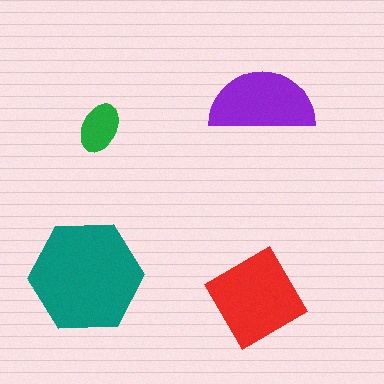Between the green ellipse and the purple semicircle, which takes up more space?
The purple semicircle.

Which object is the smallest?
The green ellipse.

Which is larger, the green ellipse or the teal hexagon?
The teal hexagon.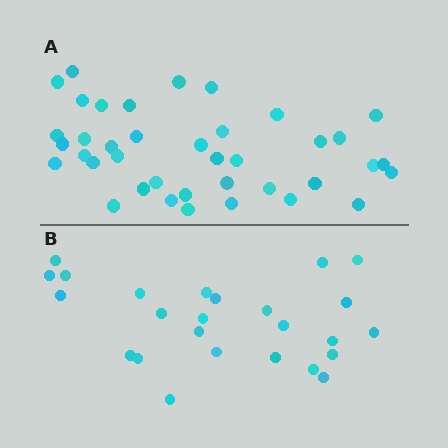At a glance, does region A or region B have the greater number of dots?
Region A (the top region) has more dots.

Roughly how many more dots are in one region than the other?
Region A has approximately 15 more dots than region B.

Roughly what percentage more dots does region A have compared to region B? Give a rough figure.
About 55% more.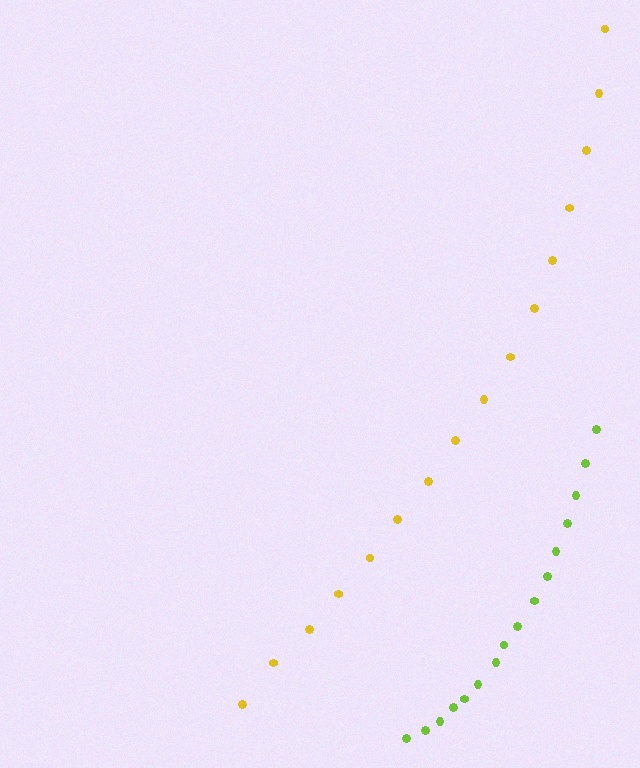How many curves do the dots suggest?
There are 2 distinct paths.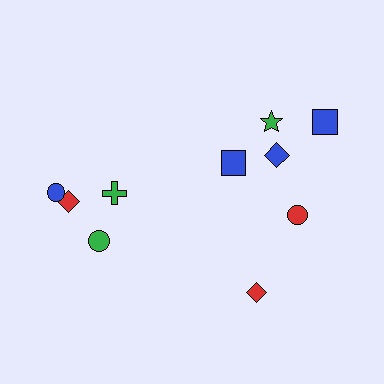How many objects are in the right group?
There are 6 objects.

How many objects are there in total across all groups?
There are 10 objects.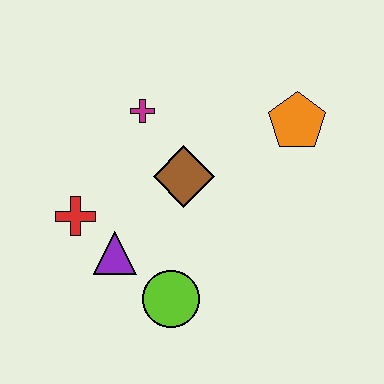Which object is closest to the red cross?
The purple triangle is closest to the red cross.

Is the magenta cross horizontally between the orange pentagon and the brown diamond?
No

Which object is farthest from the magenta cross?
The lime circle is farthest from the magenta cross.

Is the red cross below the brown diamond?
Yes